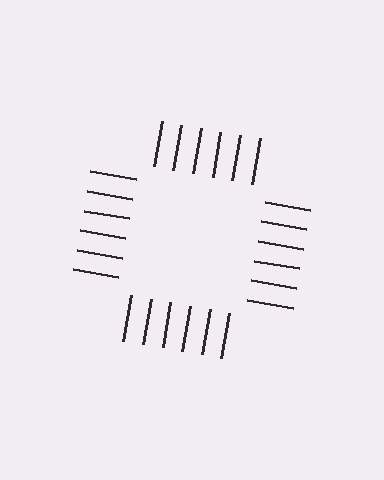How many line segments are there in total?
24 — 6 along each of the 4 edges.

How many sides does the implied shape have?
4 sides — the line-ends trace a square.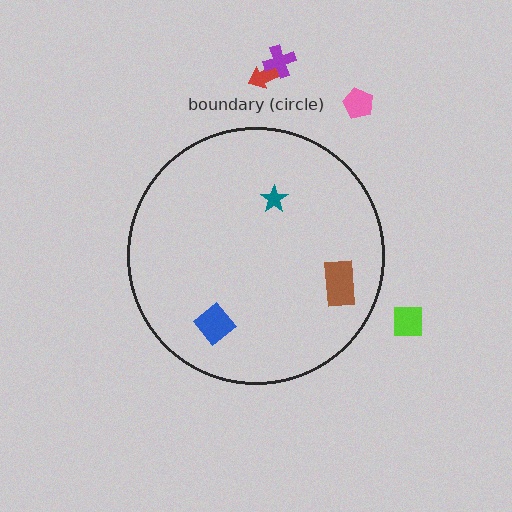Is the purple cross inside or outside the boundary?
Outside.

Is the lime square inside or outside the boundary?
Outside.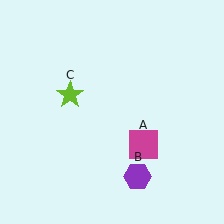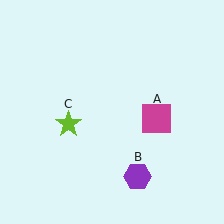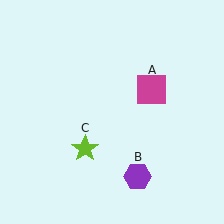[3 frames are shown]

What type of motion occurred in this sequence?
The magenta square (object A), lime star (object C) rotated counterclockwise around the center of the scene.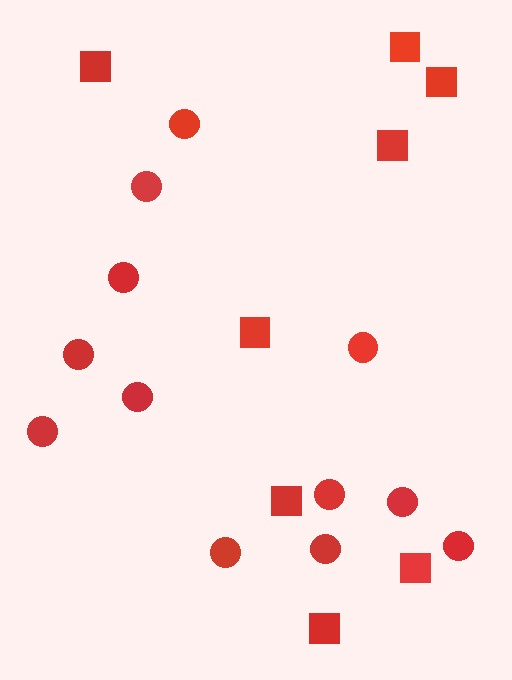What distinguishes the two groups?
There are 2 groups: one group of circles (12) and one group of squares (8).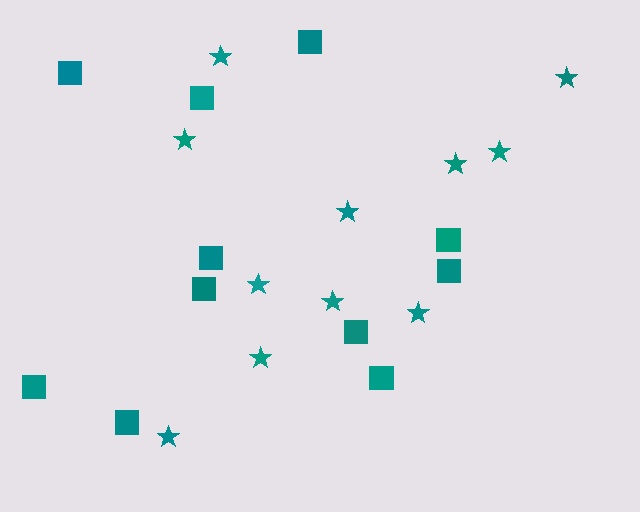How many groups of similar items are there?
There are 2 groups: one group of squares (11) and one group of stars (11).